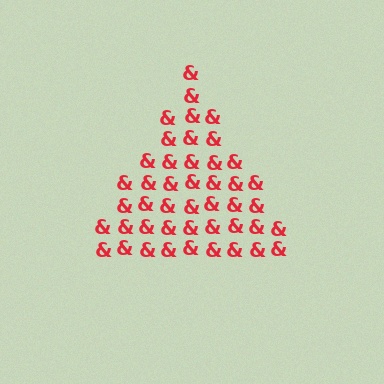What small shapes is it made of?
It is made of small ampersands.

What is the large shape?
The large shape is a triangle.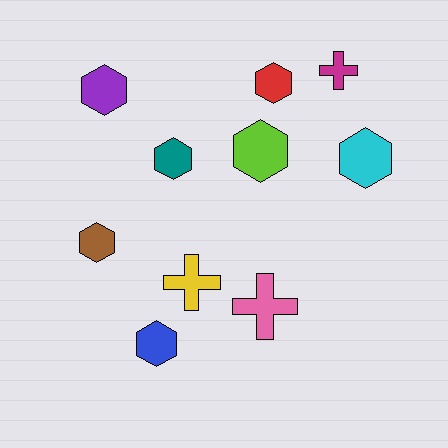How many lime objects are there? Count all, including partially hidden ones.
There is 1 lime object.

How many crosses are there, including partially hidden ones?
There are 3 crosses.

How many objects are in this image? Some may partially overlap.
There are 10 objects.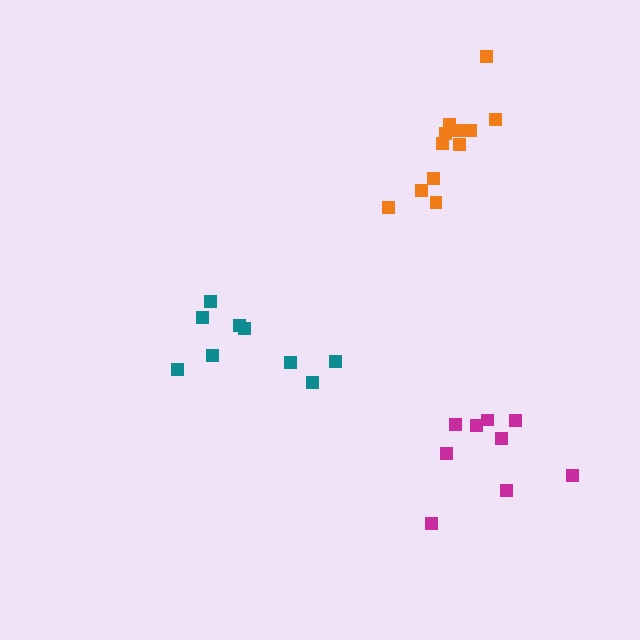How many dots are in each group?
Group 1: 12 dots, Group 2: 9 dots, Group 3: 9 dots (30 total).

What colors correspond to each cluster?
The clusters are colored: orange, teal, magenta.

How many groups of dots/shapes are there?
There are 3 groups.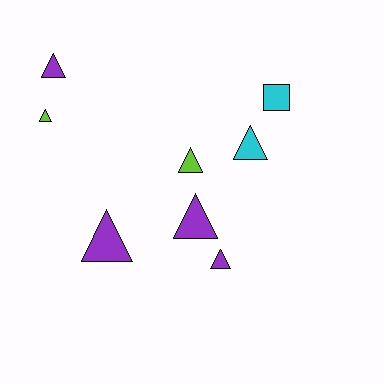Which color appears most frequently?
Purple, with 4 objects.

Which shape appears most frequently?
Triangle, with 7 objects.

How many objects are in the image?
There are 8 objects.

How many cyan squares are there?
There is 1 cyan square.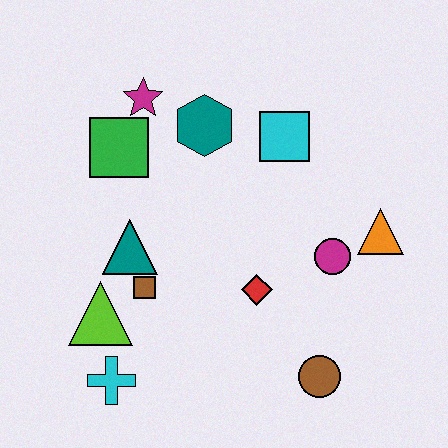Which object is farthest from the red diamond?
The magenta star is farthest from the red diamond.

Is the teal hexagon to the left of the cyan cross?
No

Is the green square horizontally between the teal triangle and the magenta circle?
No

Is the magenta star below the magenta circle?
No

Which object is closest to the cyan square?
The teal hexagon is closest to the cyan square.